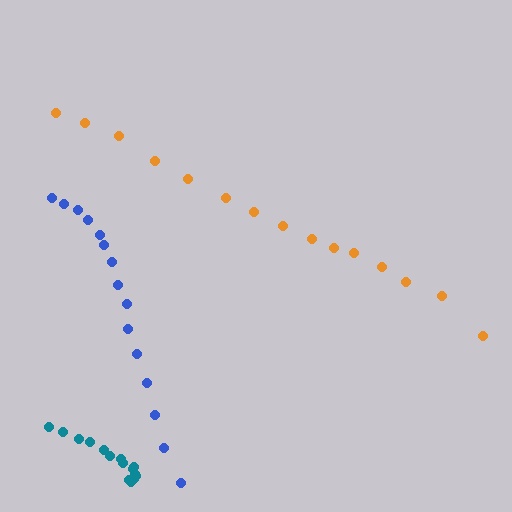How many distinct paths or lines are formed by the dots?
There are 3 distinct paths.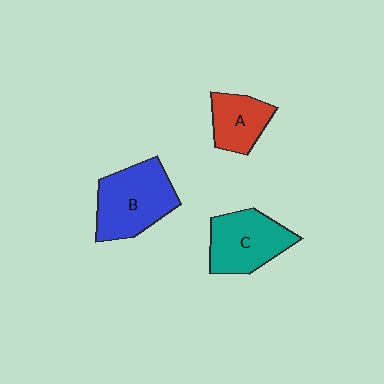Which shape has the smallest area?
Shape A (red).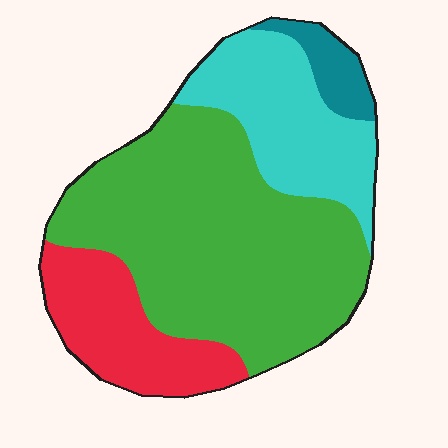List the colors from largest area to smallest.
From largest to smallest: green, cyan, red, teal.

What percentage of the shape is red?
Red takes up about one sixth (1/6) of the shape.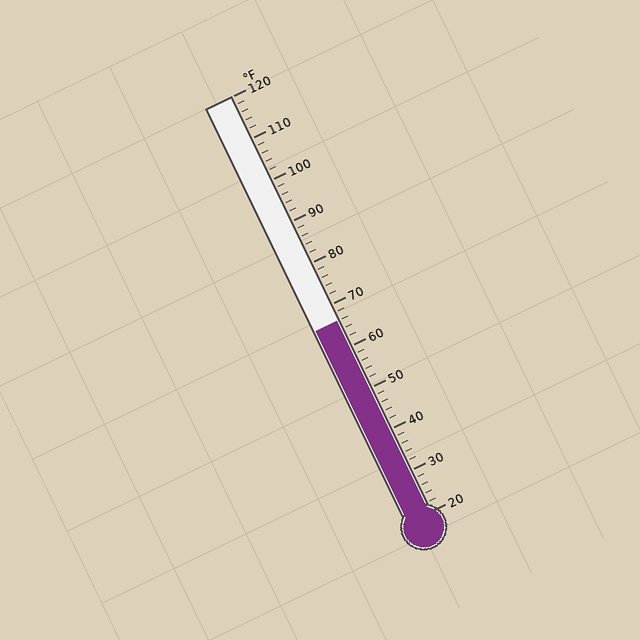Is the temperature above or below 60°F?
The temperature is above 60°F.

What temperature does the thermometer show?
The thermometer shows approximately 66°F.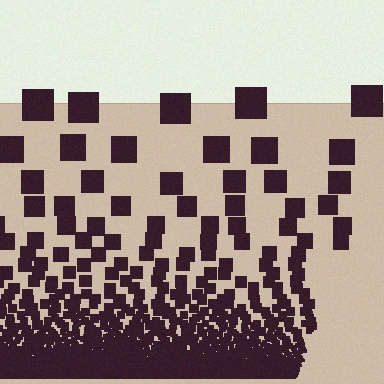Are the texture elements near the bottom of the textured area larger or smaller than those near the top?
Smaller. The gradient is inverted — elements near the bottom are smaller and denser.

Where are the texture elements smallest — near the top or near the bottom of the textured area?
Near the bottom.